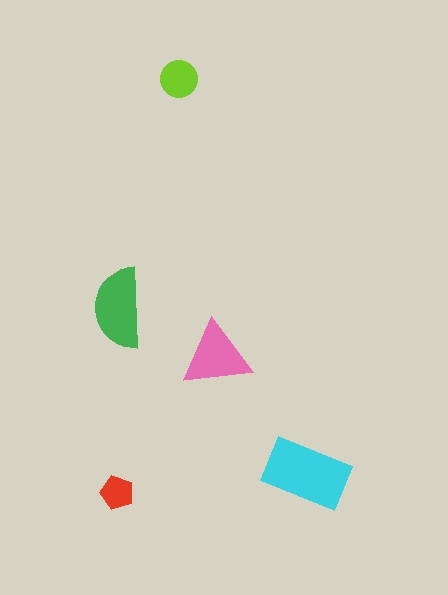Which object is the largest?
The cyan rectangle.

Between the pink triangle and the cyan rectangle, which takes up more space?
The cyan rectangle.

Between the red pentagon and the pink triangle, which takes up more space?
The pink triangle.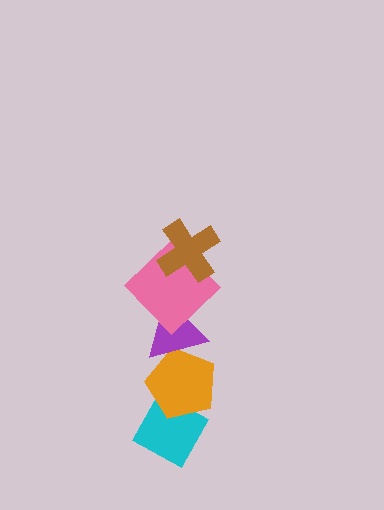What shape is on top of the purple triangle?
The pink diamond is on top of the purple triangle.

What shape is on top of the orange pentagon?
The purple triangle is on top of the orange pentagon.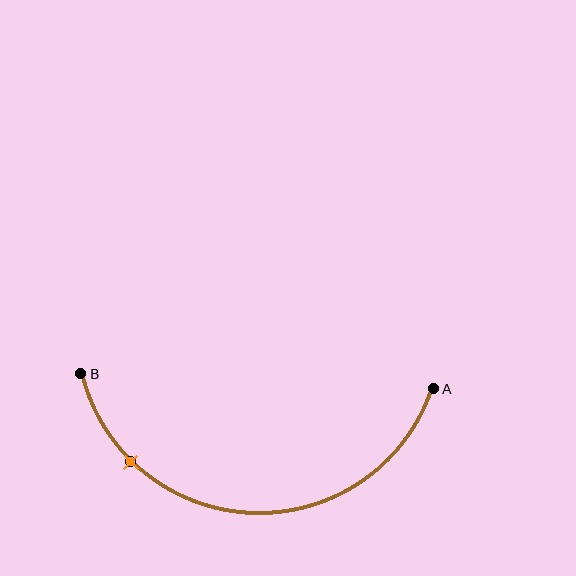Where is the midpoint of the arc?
The arc midpoint is the point on the curve farthest from the straight line joining A and B. It sits below that line.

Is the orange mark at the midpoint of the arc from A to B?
No. The orange mark lies on the arc but is closer to endpoint B. The arc midpoint would be at the point on the curve equidistant along the arc from both A and B.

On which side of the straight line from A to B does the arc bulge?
The arc bulges below the straight line connecting A and B.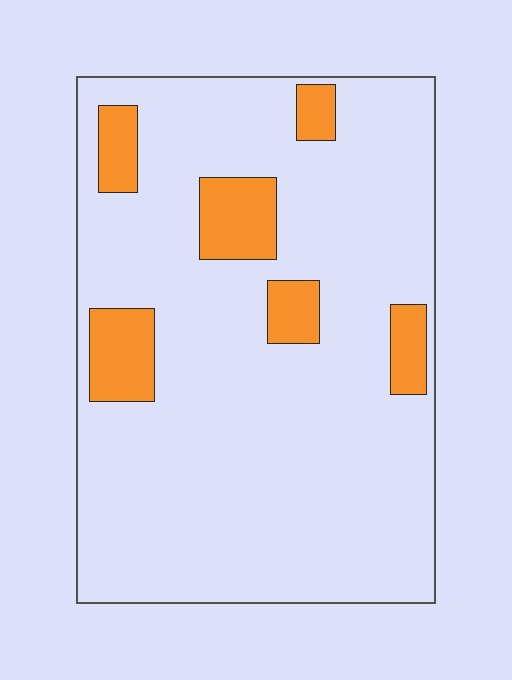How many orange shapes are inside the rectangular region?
6.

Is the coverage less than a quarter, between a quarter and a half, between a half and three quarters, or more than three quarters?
Less than a quarter.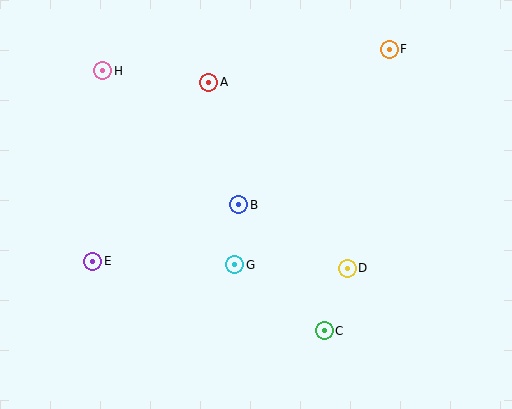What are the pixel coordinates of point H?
Point H is at (103, 71).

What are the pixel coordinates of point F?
Point F is at (389, 49).